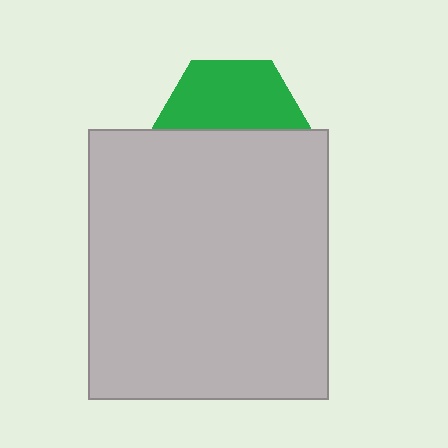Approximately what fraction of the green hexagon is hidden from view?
Roughly 50% of the green hexagon is hidden behind the light gray rectangle.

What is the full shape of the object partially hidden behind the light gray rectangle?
The partially hidden object is a green hexagon.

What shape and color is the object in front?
The object in front is a light gray rectangle.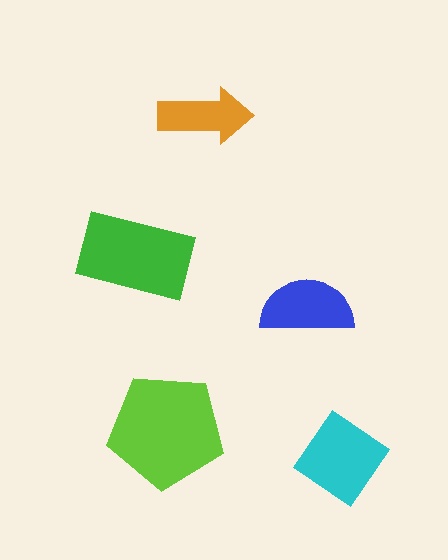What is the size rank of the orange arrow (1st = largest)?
5th.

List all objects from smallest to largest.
The orange arrow, the blue semicircle, the cyan diamond, the green rectangle, the lime pentagon.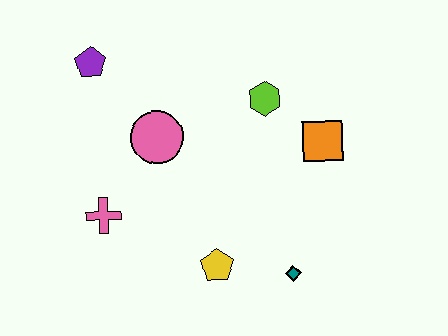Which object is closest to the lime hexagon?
The orange square is closest to the lime hexagon.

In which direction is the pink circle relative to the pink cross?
The pink circle is above the pink cross.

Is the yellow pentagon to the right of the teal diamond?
No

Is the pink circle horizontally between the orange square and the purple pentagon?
Yes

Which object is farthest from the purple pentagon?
The teal diamond is farthest from the purple pentagon.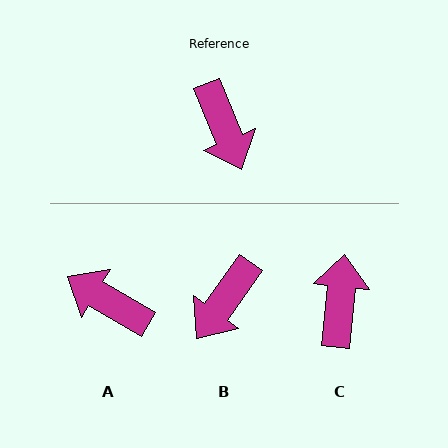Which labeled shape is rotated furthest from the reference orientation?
C, about 152 degrees away.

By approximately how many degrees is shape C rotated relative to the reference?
Approximately 152 degrees counter-clockwise.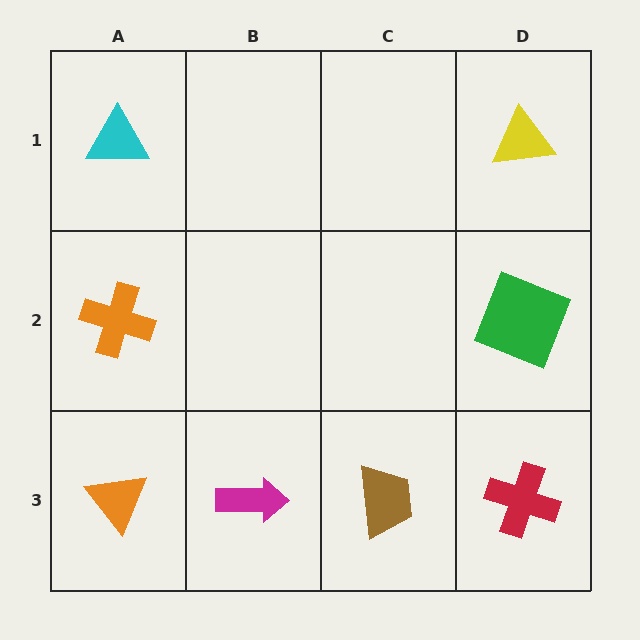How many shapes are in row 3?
4 shapes.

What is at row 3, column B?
A magenta arrow.